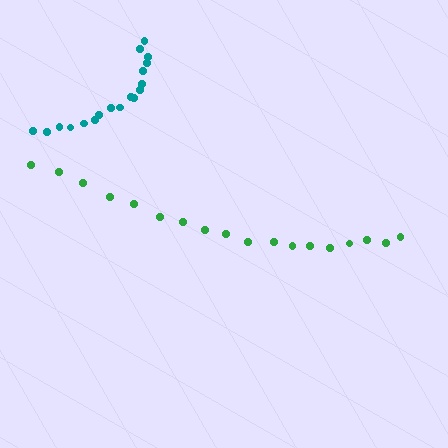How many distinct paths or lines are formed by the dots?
There are 2 distinct paths.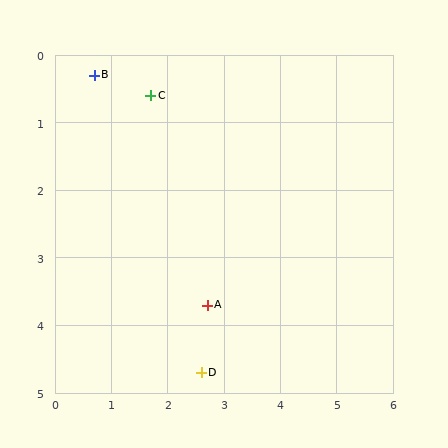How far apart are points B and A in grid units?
Points B and A are about 3.9 grid units apart.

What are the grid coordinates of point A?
Point A is at approximately (2.7, 3.7).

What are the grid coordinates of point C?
Point C is at approximately (1.7, 0.6).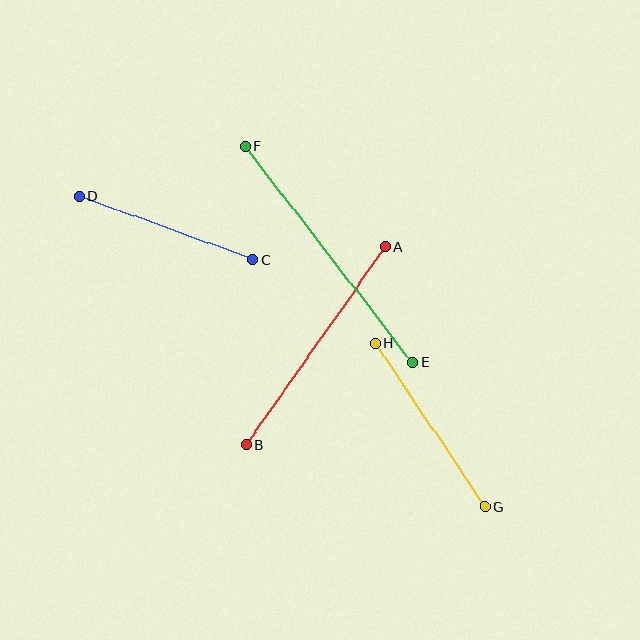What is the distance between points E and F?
The distance is approximately 273 pixels.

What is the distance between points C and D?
The distance is approximately 185 pixels.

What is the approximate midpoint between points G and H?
The midpoint is at approximately (430, 425) pixels.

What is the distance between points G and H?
The distance is approximately 197 pixels.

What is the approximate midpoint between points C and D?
The midpoint is at approximately (166, 228) pixels.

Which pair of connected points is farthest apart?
Points E and F are farthest apart.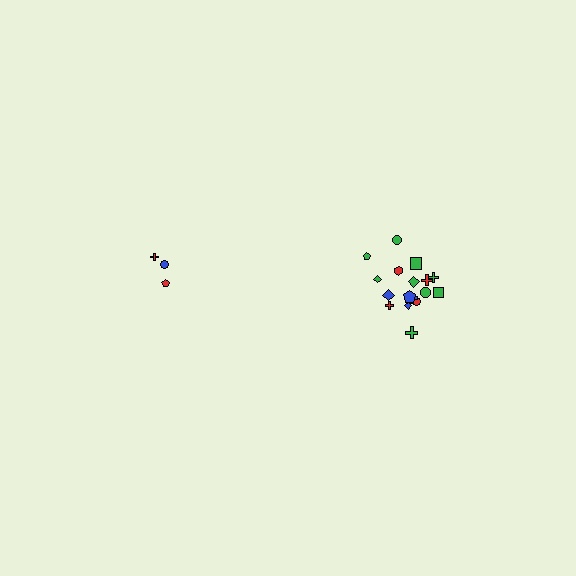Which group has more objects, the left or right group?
The right group.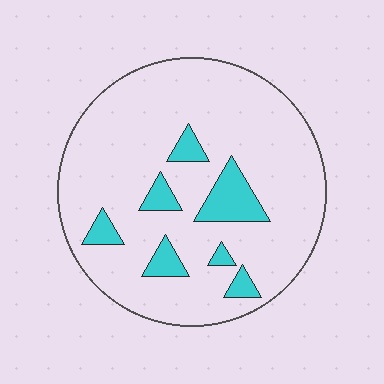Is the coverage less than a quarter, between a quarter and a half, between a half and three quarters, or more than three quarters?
Less than a quarter.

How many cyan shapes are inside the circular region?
7.